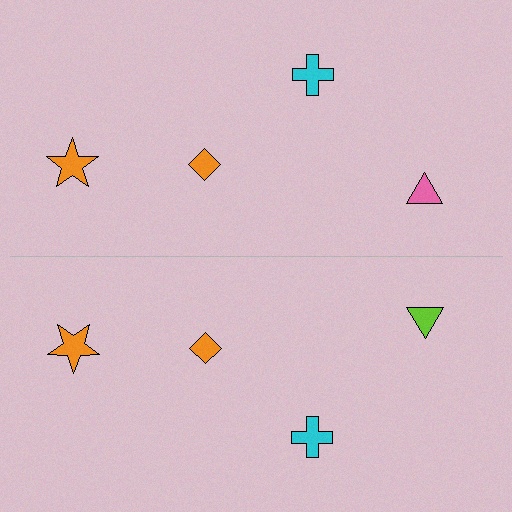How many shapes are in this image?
There are 8 shapes in this image.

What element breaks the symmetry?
The lime triangle on the bottom side breaks the symmetry — its mirror counterpart is pink.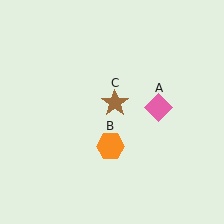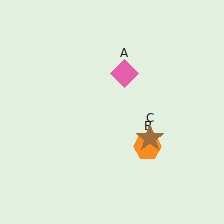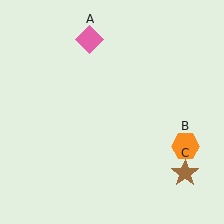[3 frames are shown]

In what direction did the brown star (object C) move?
The brown star (object C) moved down and to the right.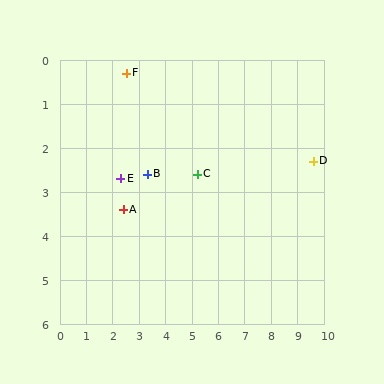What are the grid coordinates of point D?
Point D is at approximately (9.6, 2.3).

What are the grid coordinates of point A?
Point A is at approximately (2.4, 3.4).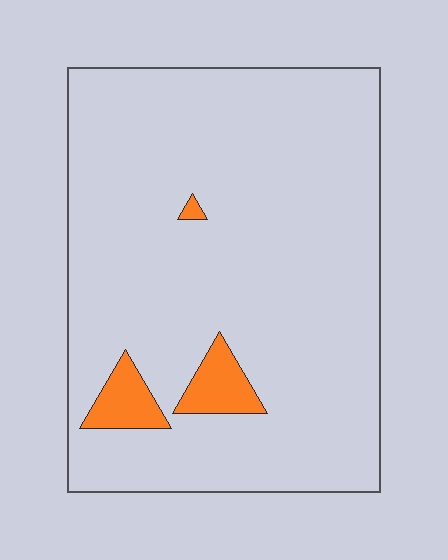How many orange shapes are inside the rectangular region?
3.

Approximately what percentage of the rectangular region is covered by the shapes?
Approximately 5%.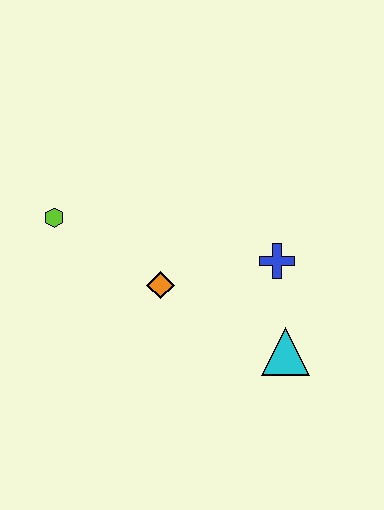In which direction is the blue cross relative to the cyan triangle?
The blue cross is above the cyan triangle.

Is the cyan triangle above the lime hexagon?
No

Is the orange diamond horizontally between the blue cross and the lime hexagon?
Yes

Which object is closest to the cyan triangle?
The blue cross is closest to the cyan triangle.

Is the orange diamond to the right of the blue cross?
No